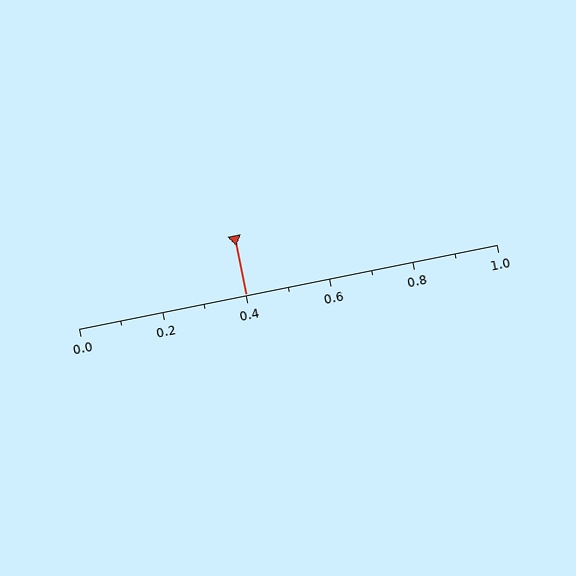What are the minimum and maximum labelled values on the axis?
The axis runs from 0.0 to 1.0.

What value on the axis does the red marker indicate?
The marker indicates approximately 0.4.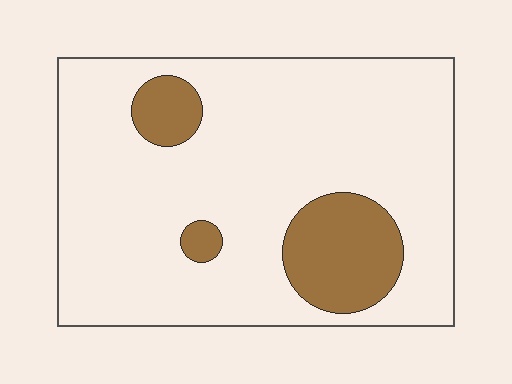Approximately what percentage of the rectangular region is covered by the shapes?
Approximately 15%.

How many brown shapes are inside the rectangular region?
3.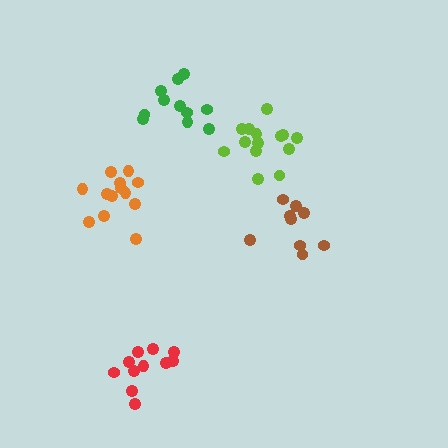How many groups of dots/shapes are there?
There are 5 groups.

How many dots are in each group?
Group 1: 13 dots, Group 2: 14 dots, Group 3: 9 dots, Group 4: 11 dots, Group 5: 11 dots (58 total).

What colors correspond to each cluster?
The clusters are colored: orange, lime, brown, red, green.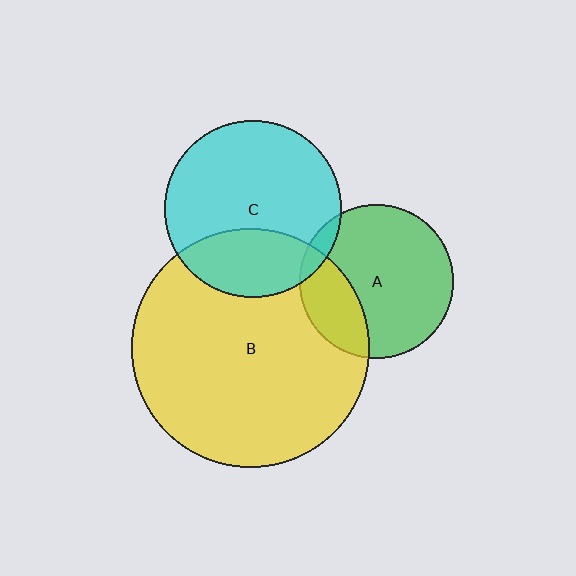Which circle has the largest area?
Circle B (yellow).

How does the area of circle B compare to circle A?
Approximately 2.4 times.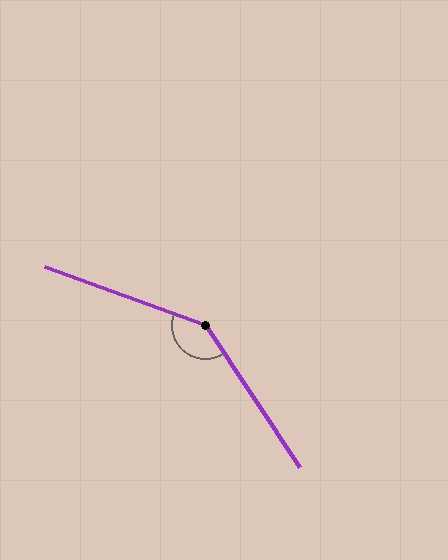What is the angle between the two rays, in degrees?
Approximately 143 degrees.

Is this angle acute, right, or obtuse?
It is obtuse.